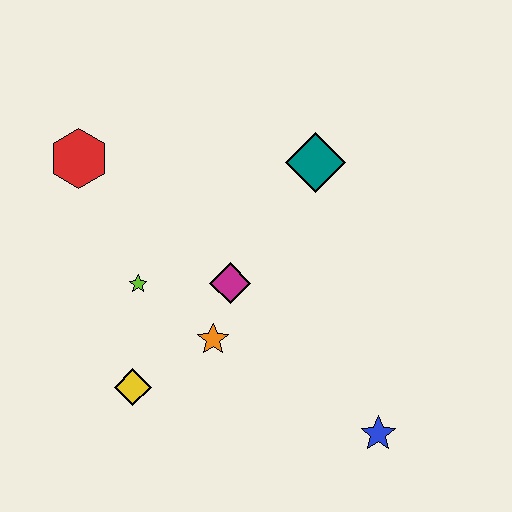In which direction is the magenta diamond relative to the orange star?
The magenta diamond is above the orange star.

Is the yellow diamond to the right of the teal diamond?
No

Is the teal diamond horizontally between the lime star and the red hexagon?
No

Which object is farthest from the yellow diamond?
The teal diamond is farthest from the yellow diamond.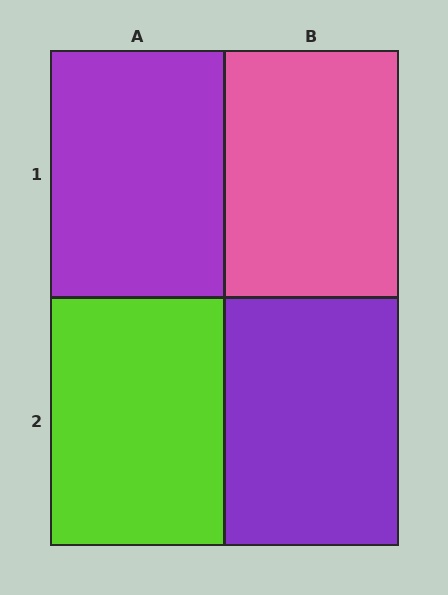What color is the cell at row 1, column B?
Pink.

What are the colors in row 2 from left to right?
Lime, purple.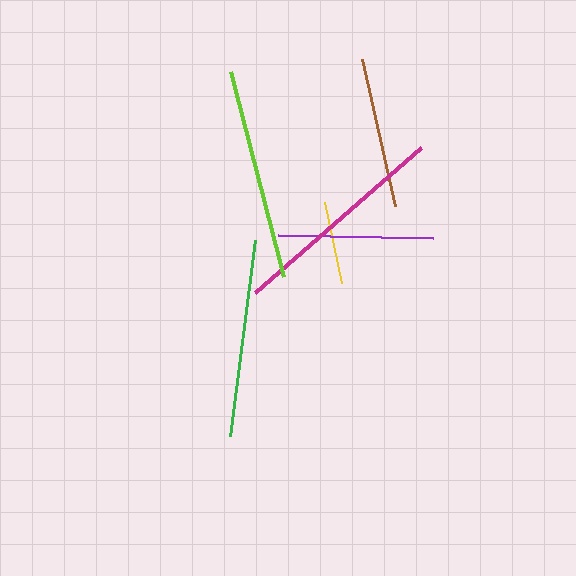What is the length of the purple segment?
The purple segment is approximately 155 pixels long.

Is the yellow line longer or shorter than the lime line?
The lime line is longer than the yellow line.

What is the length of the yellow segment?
The yellow segment is approximately 82 pixels long.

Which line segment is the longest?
The magenta line is the longest at approximately 220 pixels.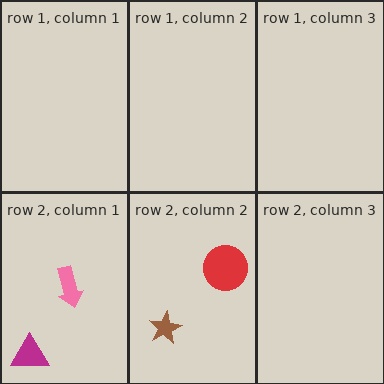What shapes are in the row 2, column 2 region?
The red circle, the brown star.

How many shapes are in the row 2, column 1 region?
2.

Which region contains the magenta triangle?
The row 2, column 1 region.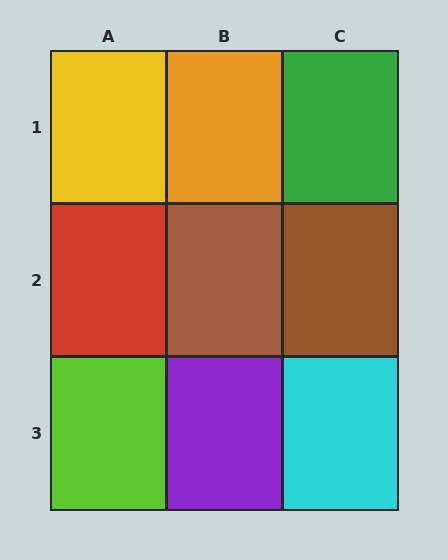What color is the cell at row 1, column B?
Orange.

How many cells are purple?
1 cell is purple.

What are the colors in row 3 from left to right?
Lime, purple, cyan.